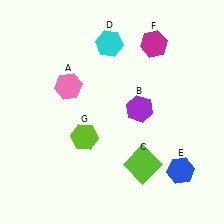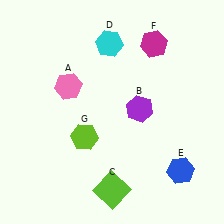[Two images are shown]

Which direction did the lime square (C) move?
The lime square (C) moved left.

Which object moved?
The lime square (C) moved left.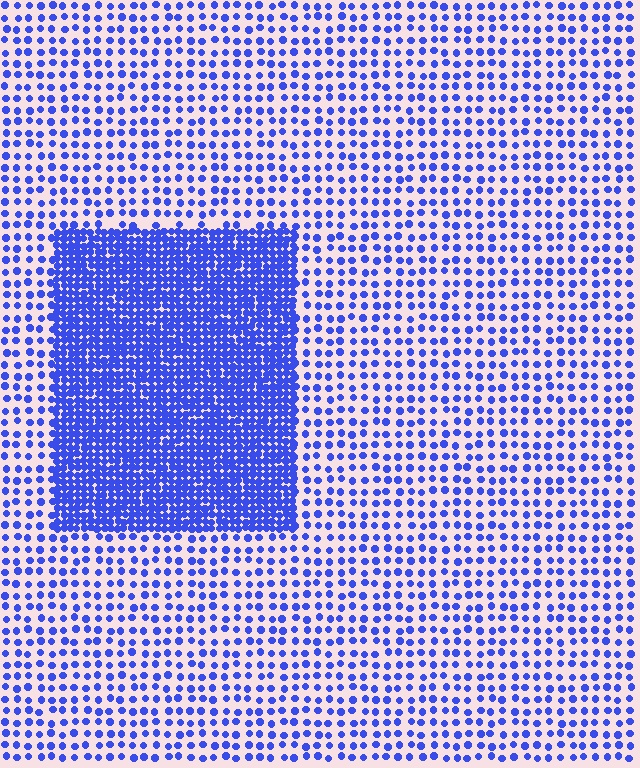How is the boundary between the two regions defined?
The boundary is defined by a change in element density (approximately 2.9x ratio). All elements are the same color, size, and shape.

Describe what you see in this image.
The image contains small blue elements arranged at two different densities. A rectangle-shaped region is visible where the elements are more densely packed than the surrounding area.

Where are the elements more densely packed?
The elements are more densely packed inside the rectangle boundary.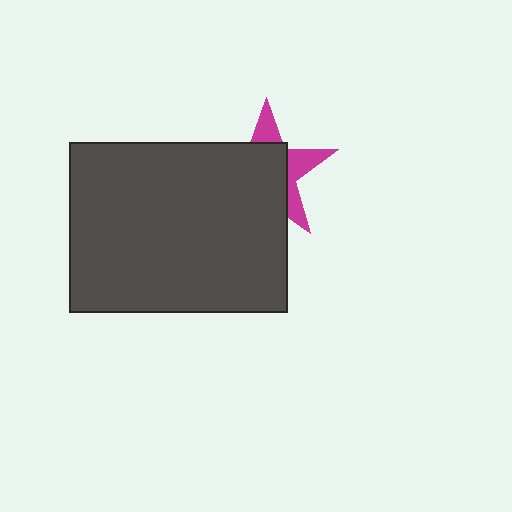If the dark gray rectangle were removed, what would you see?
You would see the complete magenta star.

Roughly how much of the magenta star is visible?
A small part of it is visible (roughly 35%).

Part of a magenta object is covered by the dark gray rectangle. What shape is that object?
It is a star.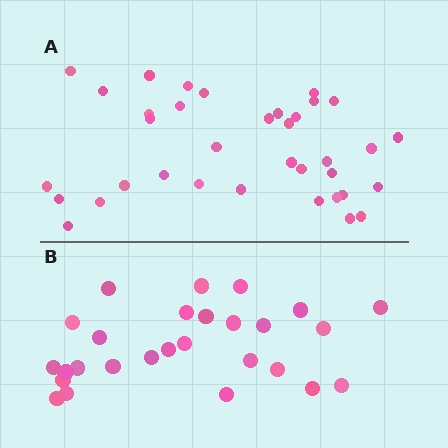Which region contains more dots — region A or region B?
Region A (the top region) has more dots.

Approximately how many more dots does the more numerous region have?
Region A has roughly 8 or so more dots than region B.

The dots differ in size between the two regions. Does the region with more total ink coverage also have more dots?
No. Region B has more total ink coverage because its dots are larger, but region A actually contains more individual dots. Total area can be misleading — the number of items is what matters here.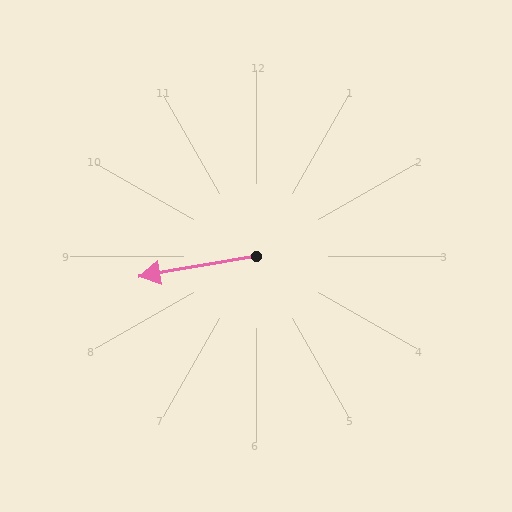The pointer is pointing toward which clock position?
Roughly 9 o'clock.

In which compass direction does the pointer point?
West.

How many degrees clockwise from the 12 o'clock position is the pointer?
Approximately 260 degrees.